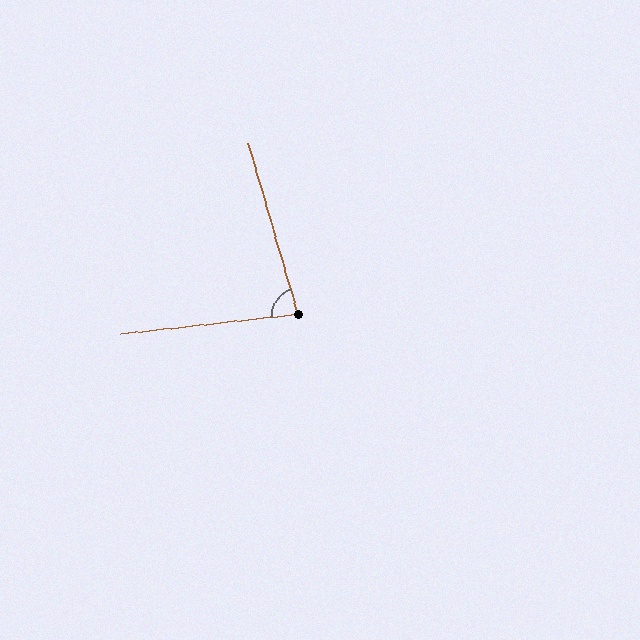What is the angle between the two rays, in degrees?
Approximately 80 degrees.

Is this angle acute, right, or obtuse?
It is acute.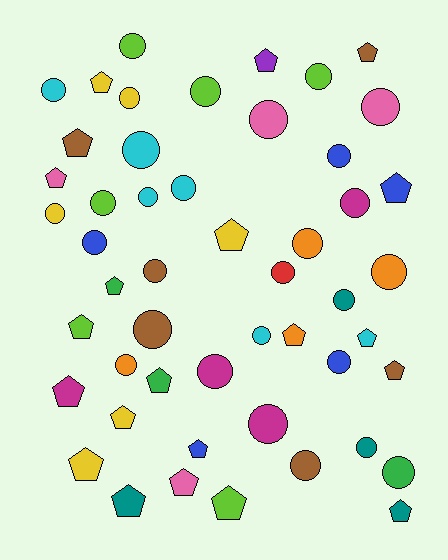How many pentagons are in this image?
There are 21 pentagons.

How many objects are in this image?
There are 50 objects.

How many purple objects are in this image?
There is 1 purple object.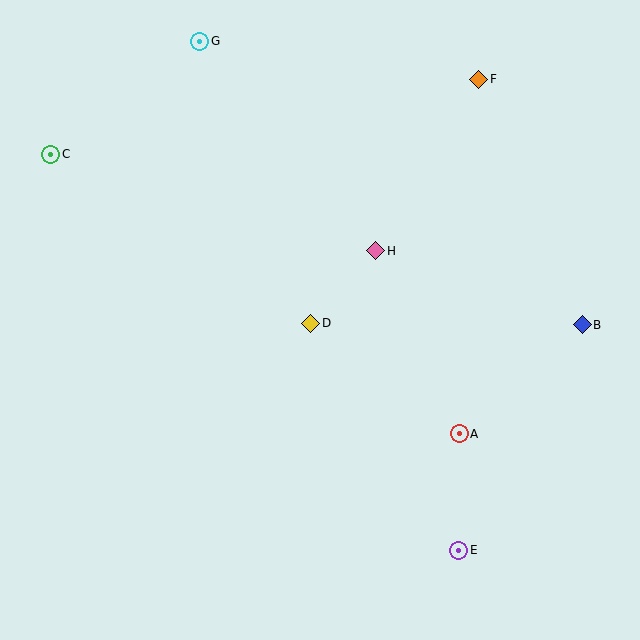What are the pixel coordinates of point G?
Point G is at (200, 41).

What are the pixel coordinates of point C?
Point C is at (51, 154).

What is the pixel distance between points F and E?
The distance between F and E is 471 pixels.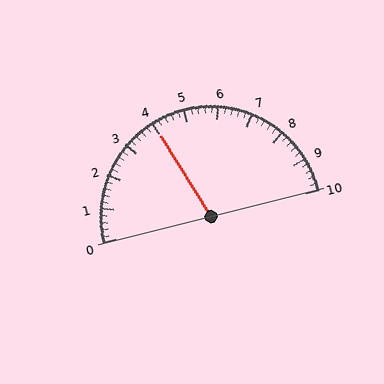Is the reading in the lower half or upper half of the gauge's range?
The reading is in the lower half of the range (0 to 10).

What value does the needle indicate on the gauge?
The needle indicates approximately 4.0.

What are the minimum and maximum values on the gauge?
The gauge ranges from 0 to 10.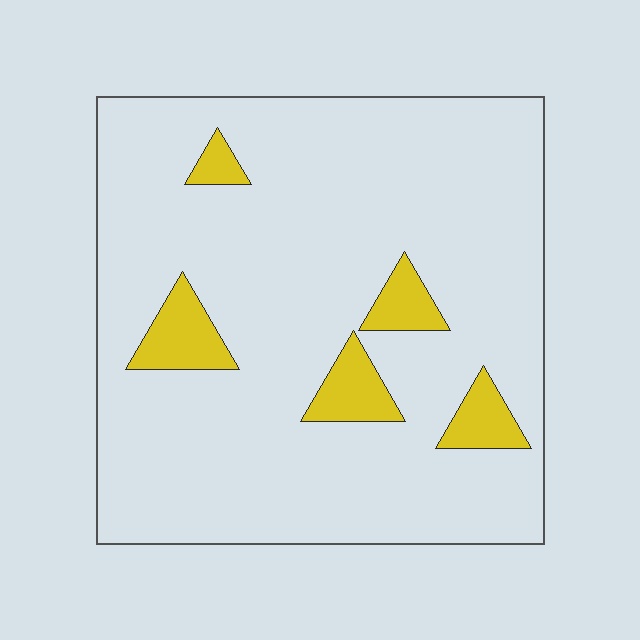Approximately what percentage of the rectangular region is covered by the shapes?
Approximately 10%.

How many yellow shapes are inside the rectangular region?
5.